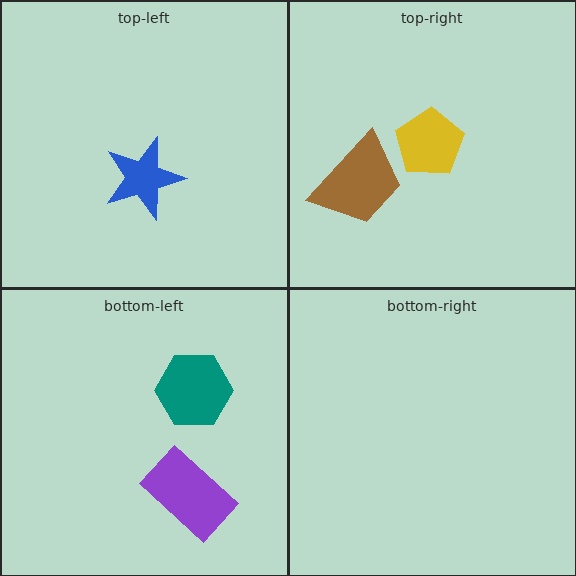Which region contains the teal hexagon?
The bottom-left region.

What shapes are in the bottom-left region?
The purple rectangle, the teal hexagon.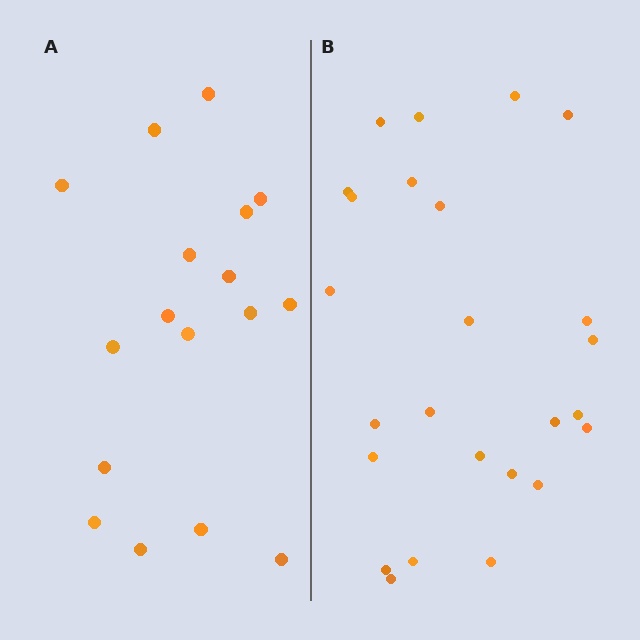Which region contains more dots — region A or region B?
Region B (the right region) has more dots.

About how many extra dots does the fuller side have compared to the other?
Region B has roughly 8 or so more dots than region A.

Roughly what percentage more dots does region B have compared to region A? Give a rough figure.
About 45% more.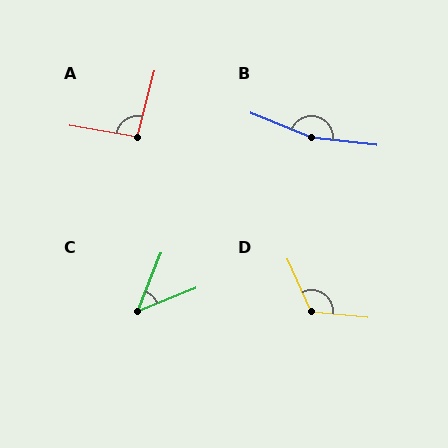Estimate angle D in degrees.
Approximately 120 degrees.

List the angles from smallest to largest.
C (45°), A (95°), D (120°), B (165°).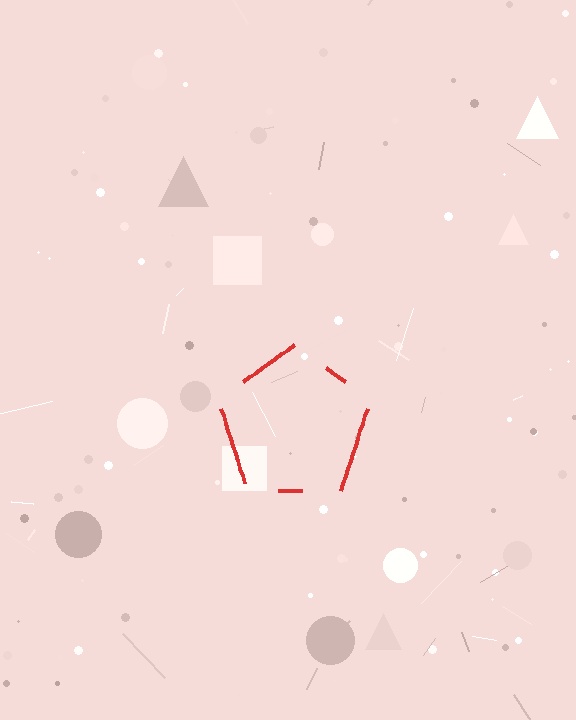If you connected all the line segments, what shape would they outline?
They would outline a pentagon.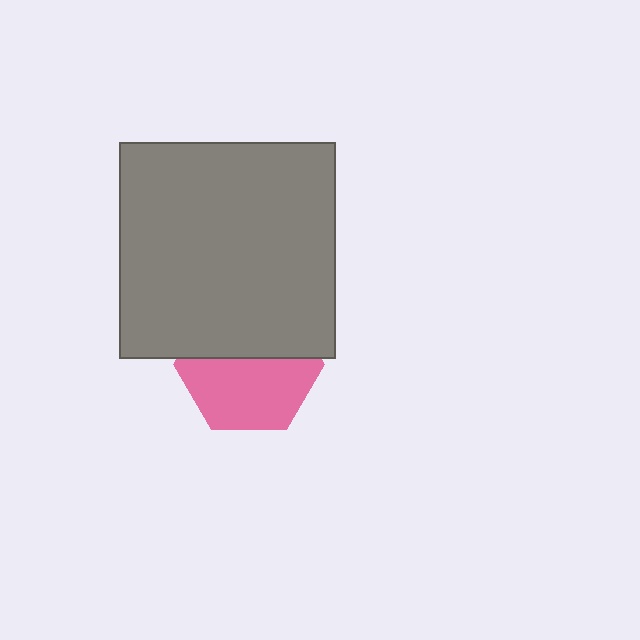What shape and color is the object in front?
The object in front is a gray square.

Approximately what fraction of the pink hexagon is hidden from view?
Roughly 45% of the pink hexagon is hidden behind the gray square.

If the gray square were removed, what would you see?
You would see the complete pink hexagon.